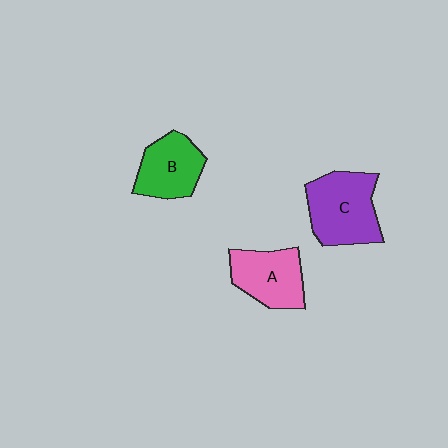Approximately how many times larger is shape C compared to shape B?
Approximately 1.3 times.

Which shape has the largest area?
Shape C (purple).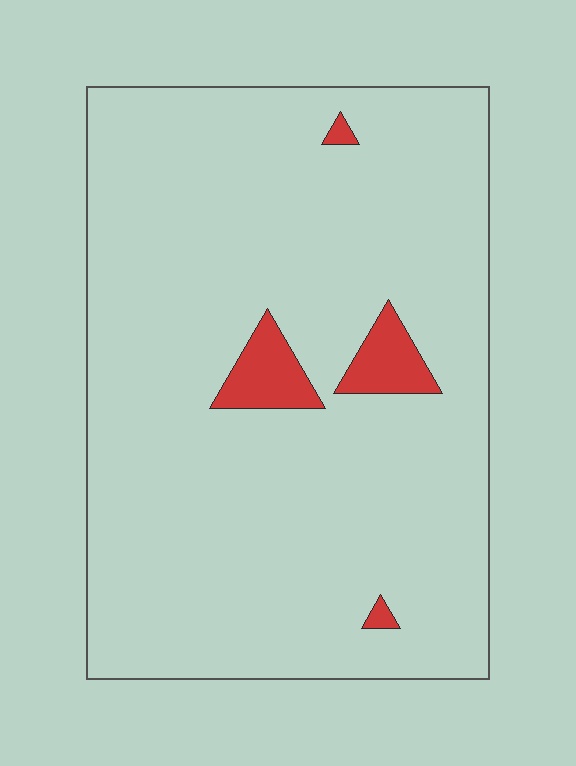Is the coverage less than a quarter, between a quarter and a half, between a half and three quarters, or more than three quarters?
Less than a quarter.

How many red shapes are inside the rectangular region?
4.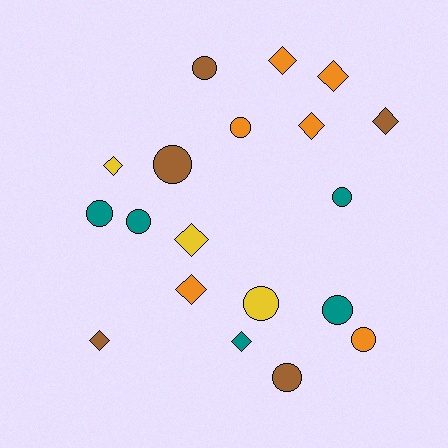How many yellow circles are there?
There is 1 yellow circle.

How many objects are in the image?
There are 19 objects.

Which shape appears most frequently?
Circle, with 10 objects.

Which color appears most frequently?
Orange, with 6 objects.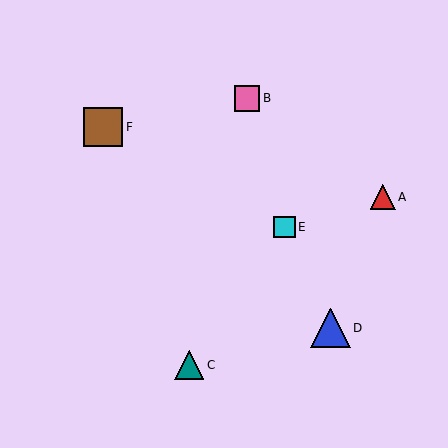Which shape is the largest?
The brown square (labeled F) is the largest.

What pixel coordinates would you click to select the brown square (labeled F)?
Click at (103, 127) to select the brown square F.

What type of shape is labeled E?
Shape E is a cyan square.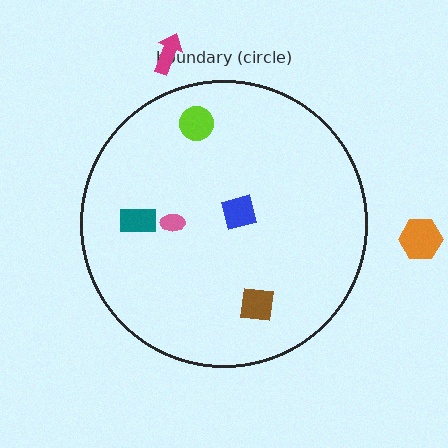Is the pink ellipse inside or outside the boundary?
Inside.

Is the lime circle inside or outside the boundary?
Inside.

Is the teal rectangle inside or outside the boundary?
Inside.